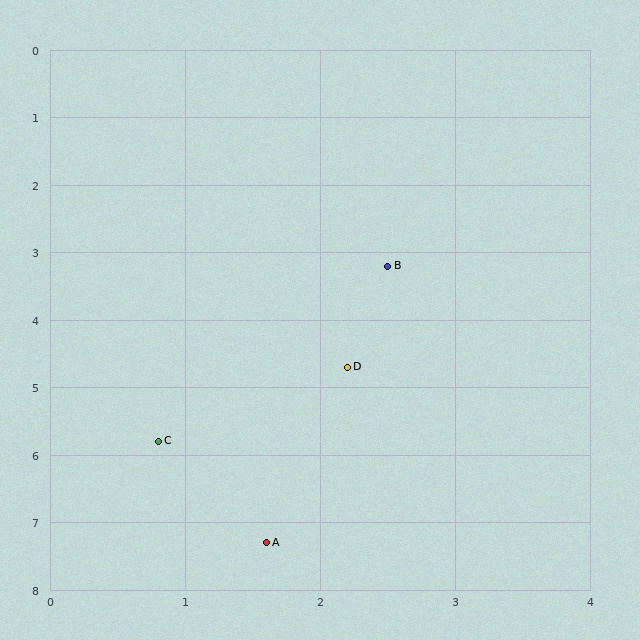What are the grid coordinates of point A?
Point A is at approximately (1.6, 7.3).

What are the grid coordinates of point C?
Point C is at approximately (0.8, 5.8).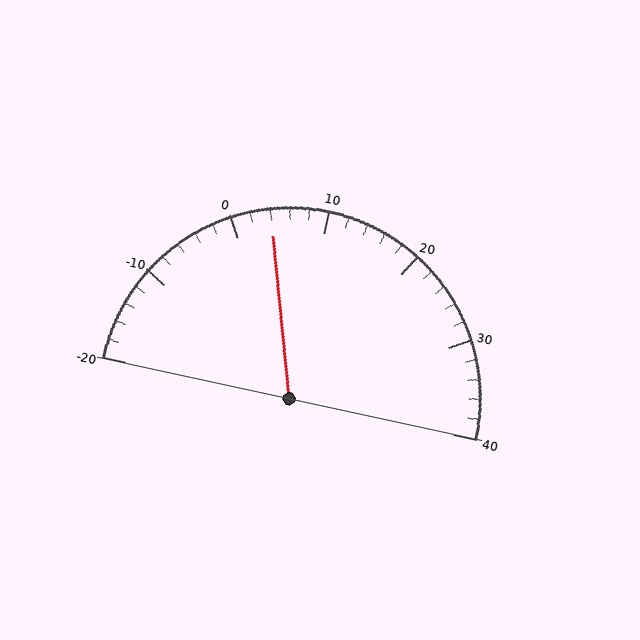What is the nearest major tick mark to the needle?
The nearest major tick mark is 0.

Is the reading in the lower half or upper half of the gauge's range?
The reading is in the lower half of the range (-20 to 40).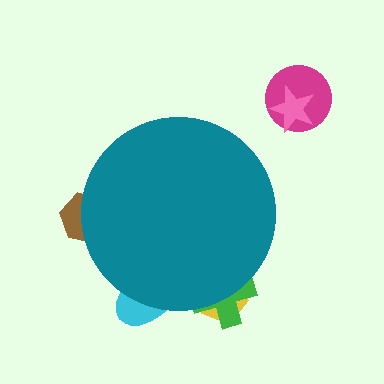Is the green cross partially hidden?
Yes, the green cross is partially hidden behind the teal circle.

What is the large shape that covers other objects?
A teal circle.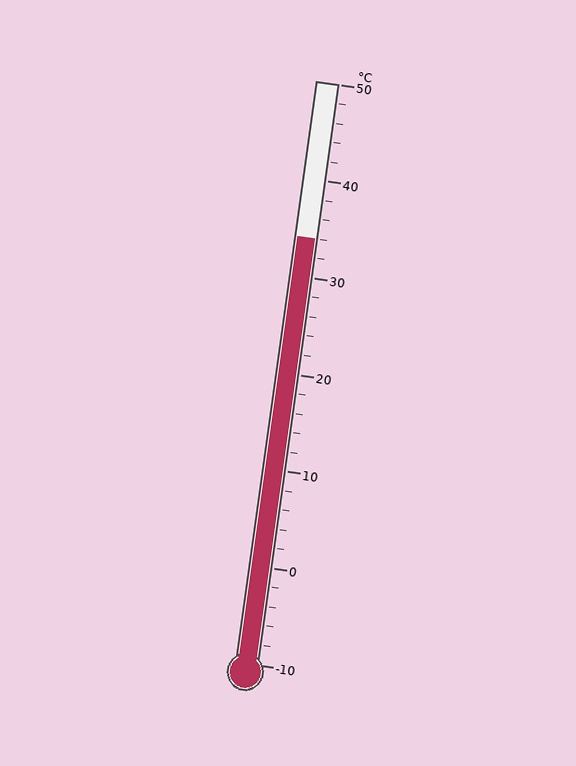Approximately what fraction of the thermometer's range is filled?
The thermometer is filled to approximately 75% of its range.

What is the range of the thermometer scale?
The thermometer scale ranges from -10°C to 50°C.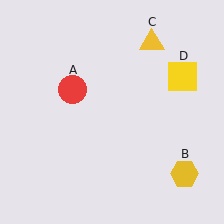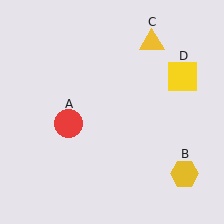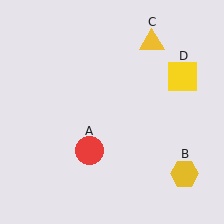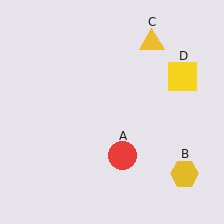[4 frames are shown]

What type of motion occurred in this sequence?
The red circle (object A) rotated counterclockwise around the center of the scene.